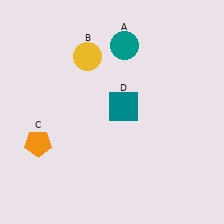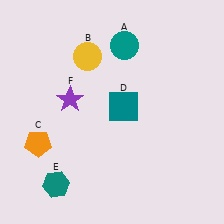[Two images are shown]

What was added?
A teal hexagon (E), a purple star (F) were added in Image 2.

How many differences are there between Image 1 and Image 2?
There are 2 differences between the two images.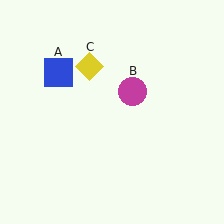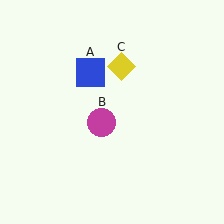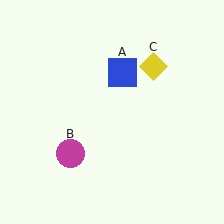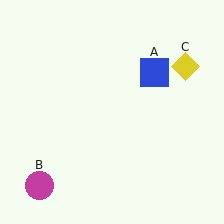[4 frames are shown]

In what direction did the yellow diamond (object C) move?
The yellow diamond (object C) moved right.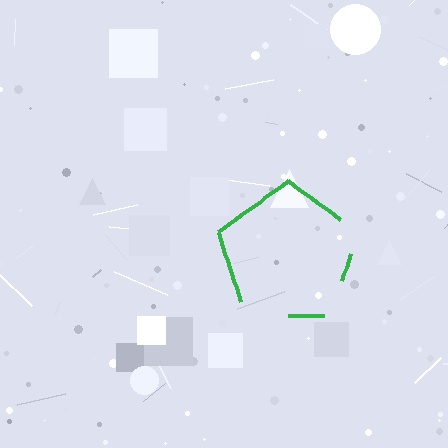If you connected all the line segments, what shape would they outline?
They would outline a pentagon.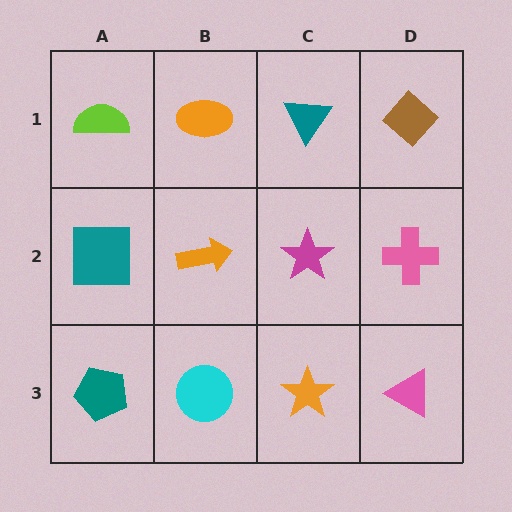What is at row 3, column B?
A cyan circle.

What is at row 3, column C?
An orange star.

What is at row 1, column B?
An orange ellipse.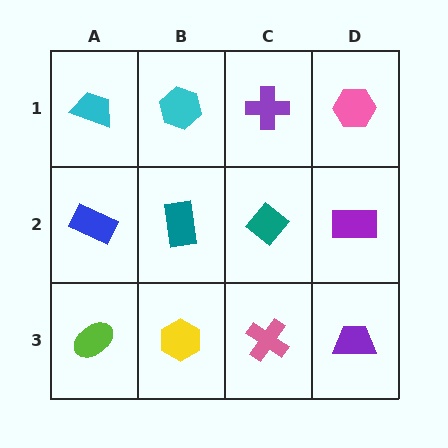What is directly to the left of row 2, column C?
A teal rectangle.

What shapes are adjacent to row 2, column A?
A cyan trapezoid (row 1, column A), a lime ellipse (row 3, column A), a teal rectangle (row 2, column B).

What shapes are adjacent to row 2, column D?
A pink hexagon (row 1, column D), a purple trapezoid (row 3, column D), a teal diamond (row 2, column C).